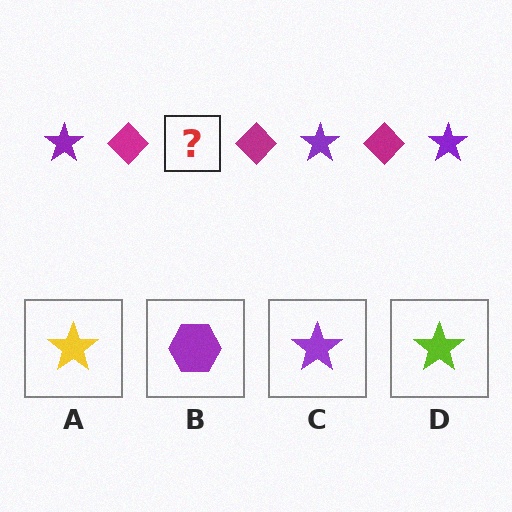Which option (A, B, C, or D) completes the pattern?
C.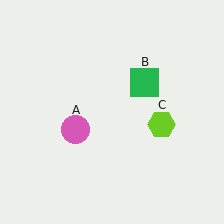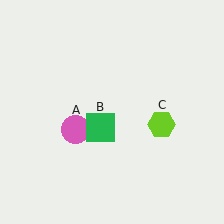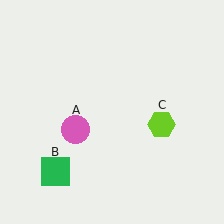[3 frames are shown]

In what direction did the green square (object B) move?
The green square (object B) moved down and to the left.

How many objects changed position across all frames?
1 object changed position: green square (object B).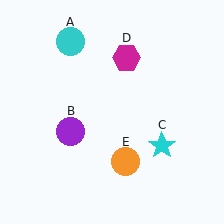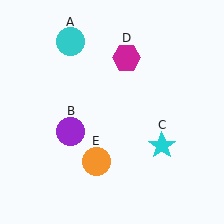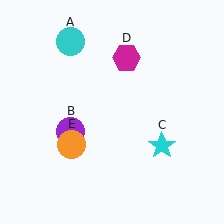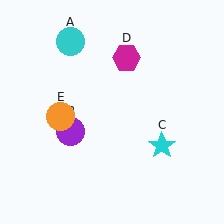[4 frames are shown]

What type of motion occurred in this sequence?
The orange circle (object E) rotated clockwise around the center of the scene.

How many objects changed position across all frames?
1 object changed position: orange circle (object E).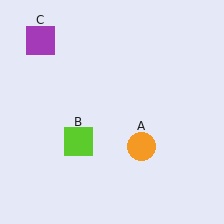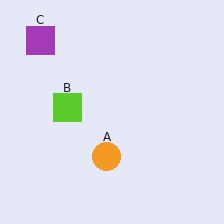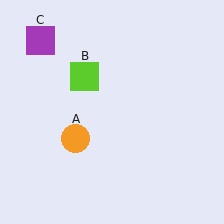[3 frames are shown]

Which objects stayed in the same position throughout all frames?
Purple square (object C) remained stationary.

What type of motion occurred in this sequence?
The orange circle (object A), lime square (object B) rotated clockwise around the center of the scene.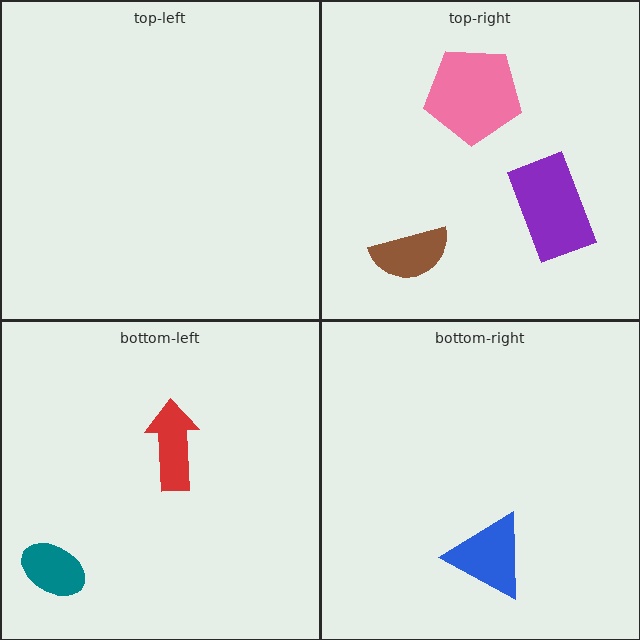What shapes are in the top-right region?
The purple rectangle, the pink pentagon, the brown semicircle.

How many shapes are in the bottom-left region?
2.